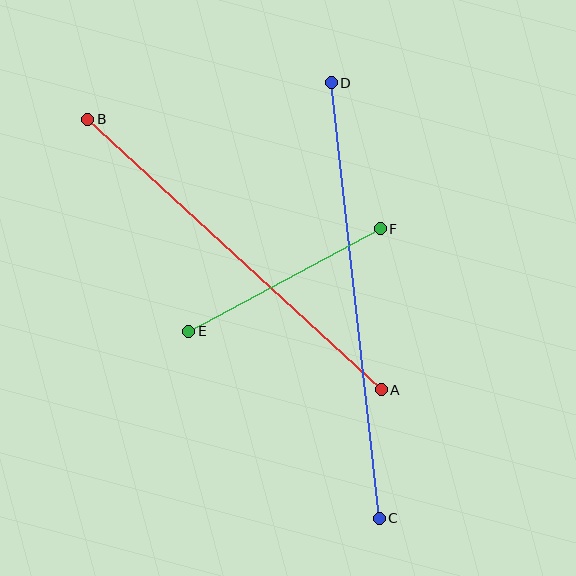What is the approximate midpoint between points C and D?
The midpoint is at approximately (355, 301) pixels.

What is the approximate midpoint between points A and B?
The midpoint is at approximately (235, 255) pixels.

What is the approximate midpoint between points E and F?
The midpoint is at approximately (285, 280) pixels.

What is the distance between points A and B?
The distance is approximately 399 pixels.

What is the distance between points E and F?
The distance is approximately 217 pixels.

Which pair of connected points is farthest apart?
Points C and D are farthest apart.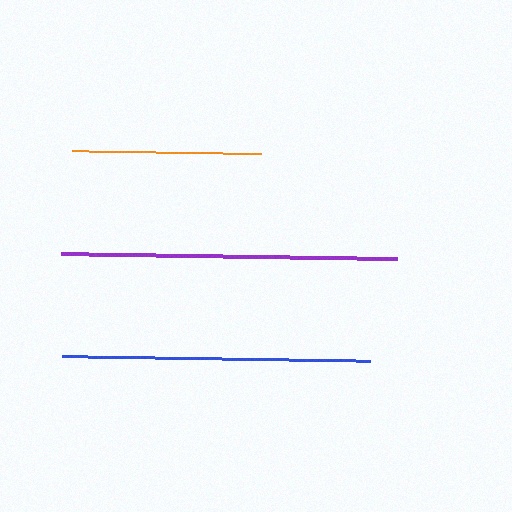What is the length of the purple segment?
The purple segment is approximately 336 pixels long.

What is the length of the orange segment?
The orange segment is approximately 189 pixels long.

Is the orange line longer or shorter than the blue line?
The blue line is longer than the orange line.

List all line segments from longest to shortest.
From longest to shortest: purple, blue, orange.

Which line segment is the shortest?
The orange line is the shortest at approximately 189 pixels.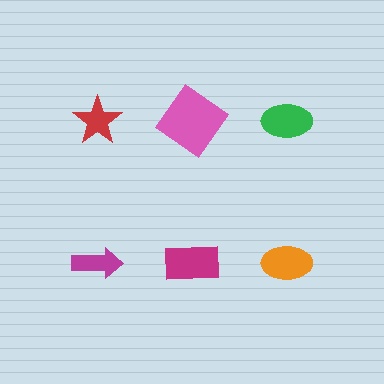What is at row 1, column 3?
A green ellipse.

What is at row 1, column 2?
A pink diamond.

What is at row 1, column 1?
A red star.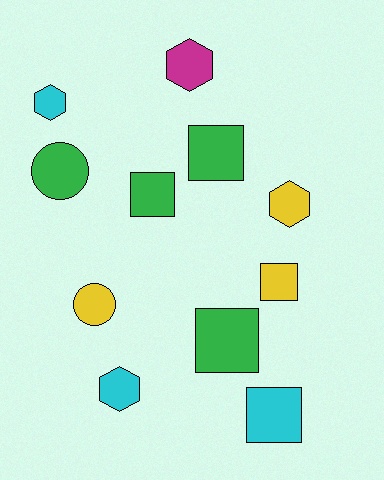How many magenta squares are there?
There are no magenta squares.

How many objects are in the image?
There are 11 objects.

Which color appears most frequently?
Green, with 4 objects.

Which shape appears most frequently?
Square, with 5 objects.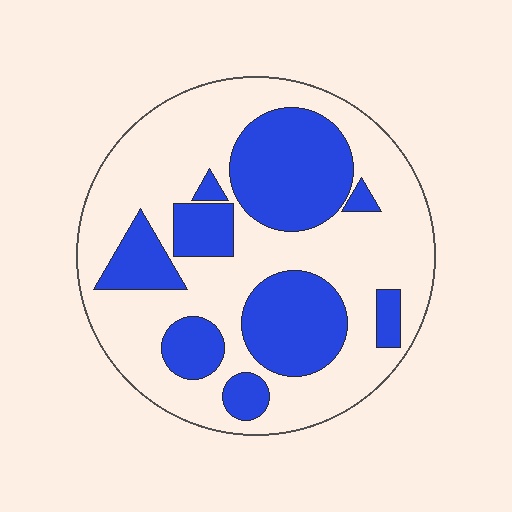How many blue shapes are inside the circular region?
9.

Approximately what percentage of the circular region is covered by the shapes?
Approximately 35%.